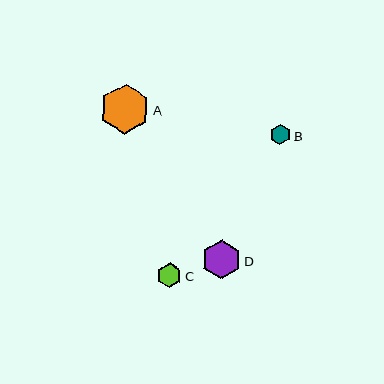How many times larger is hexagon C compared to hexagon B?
Hexagon C is approximately 1.2 times the size of hexagon B.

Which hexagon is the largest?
Hexagon A is the largest with a size of approximately 50 pixels.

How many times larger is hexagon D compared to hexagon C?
Hexagon D is approximately 1.6 times the size of hexagon C.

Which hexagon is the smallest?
Hexagon B is the smallest with a size of approximately 20 pixels.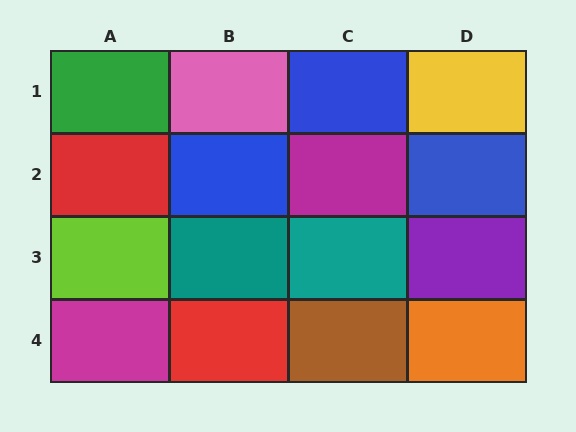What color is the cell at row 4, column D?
Orange.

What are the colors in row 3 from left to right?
Lime, teal, teal, purple.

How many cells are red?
2 cells are red.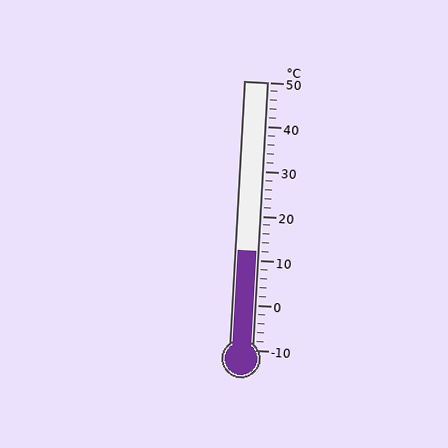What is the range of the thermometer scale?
The thermometer scale ranges from -10°C to 50°C.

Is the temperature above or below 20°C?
The temperature is below 20°C.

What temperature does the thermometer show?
The thermometer shows approximately 12°C.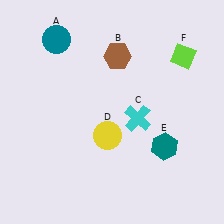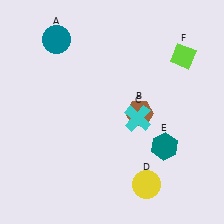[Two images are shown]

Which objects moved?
The objects that moved are: the brown hexagon (B), the yellow circle (D).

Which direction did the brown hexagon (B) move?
The brown hexagon (B) moved down.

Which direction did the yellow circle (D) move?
The yellow circle (D) moved down.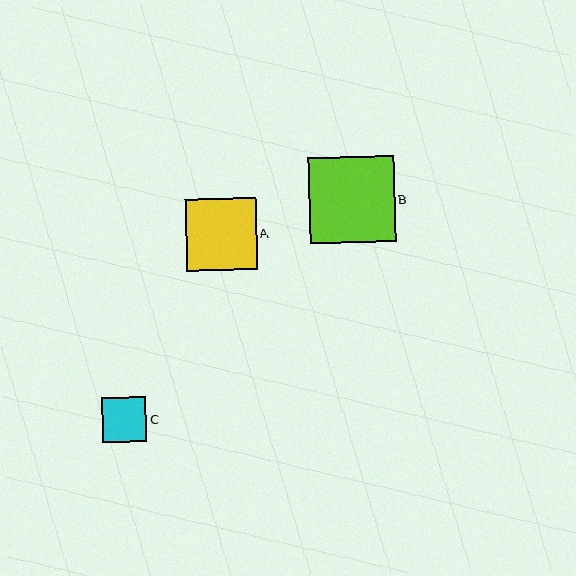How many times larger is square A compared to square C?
Square A is approximately 1.6 times the size of square C.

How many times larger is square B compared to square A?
Square B is approximately 1.2 times the size of square A.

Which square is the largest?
Square B is the largest with a size of approximately 85 pixels.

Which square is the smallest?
Square C is the smallest with a size of approximately 45 pixels.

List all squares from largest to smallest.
From largest to smallest: B, A, C.